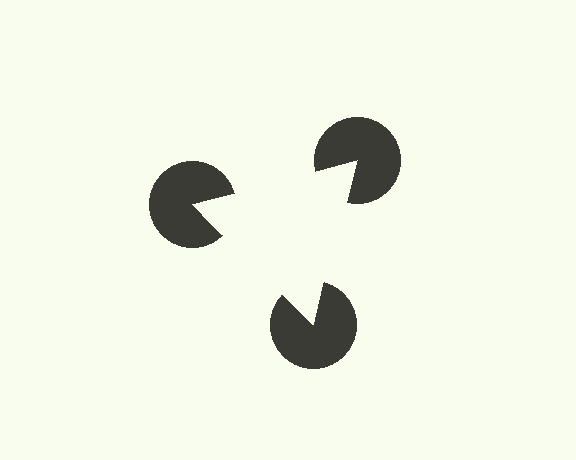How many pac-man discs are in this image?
There are 3 — one at each vertex of the illusory triangle.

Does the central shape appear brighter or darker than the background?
It typically appears slightly brighter than the background, even though no actual brightness change is drawn.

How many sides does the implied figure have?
3 sides.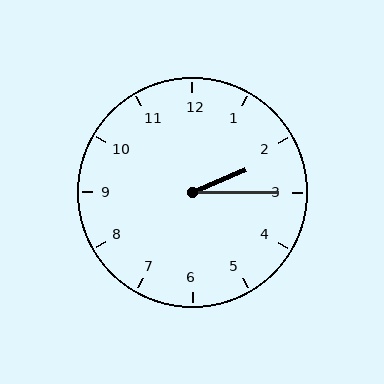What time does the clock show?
2:15.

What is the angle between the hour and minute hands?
Approximately 22 degrees.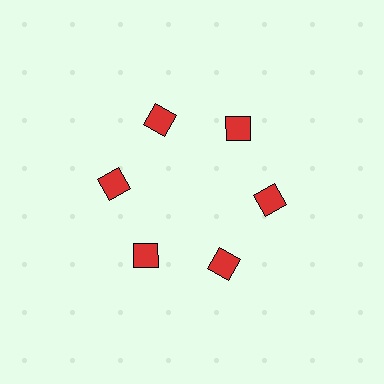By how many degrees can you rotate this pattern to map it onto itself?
The pattern maps onto itself every 60 degrees of rotation.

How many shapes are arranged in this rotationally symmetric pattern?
There are 6 shapes, arranged in 6 groups of 1.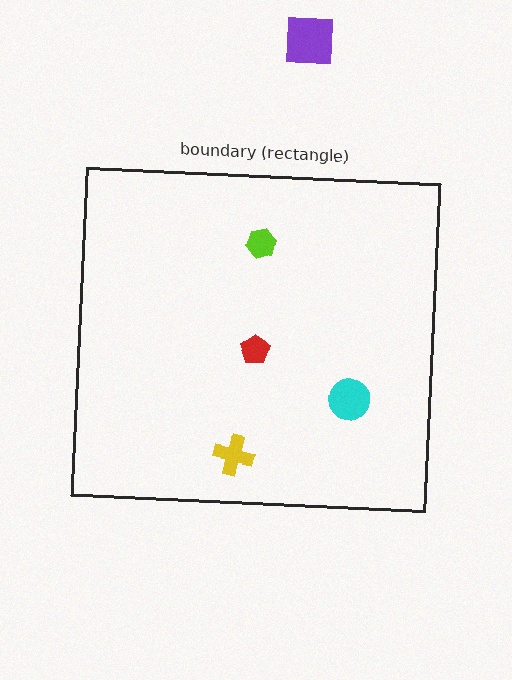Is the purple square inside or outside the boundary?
Outside.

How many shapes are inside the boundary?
4 inside, 1 outside.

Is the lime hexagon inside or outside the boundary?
Inside.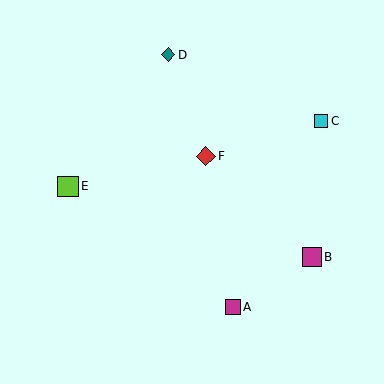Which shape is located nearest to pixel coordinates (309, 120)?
The cyan square (labeled C) at (321, 121) is nearest to that location.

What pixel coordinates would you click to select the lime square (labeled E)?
Click at (68, 186) to select the lime square E.